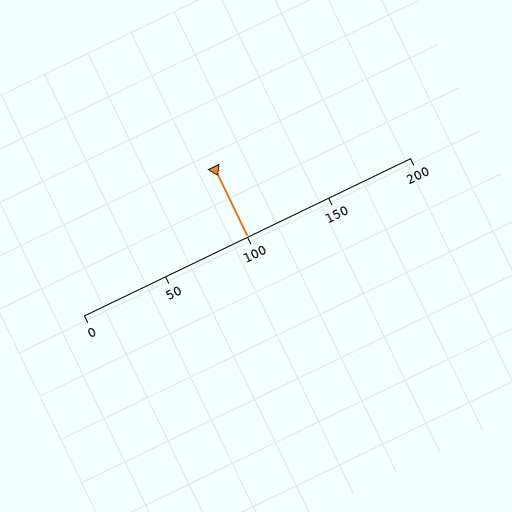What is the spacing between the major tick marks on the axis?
The major ticks are spaced 50 apart.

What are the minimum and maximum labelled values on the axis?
The axis runs from 0 to 200.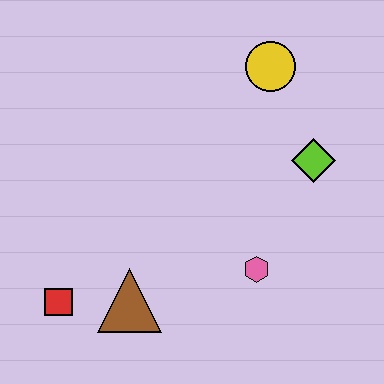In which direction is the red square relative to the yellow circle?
The red square is below the yellow circle.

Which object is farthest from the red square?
The yellow circle is farthest from the red square.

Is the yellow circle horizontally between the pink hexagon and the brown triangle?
No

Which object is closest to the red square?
The brown triangle is closest to the red square.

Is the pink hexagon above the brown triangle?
Yes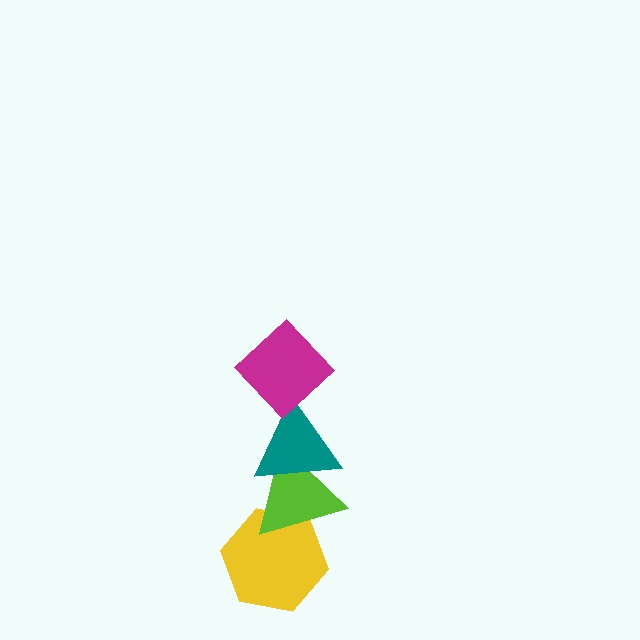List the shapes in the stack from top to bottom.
From top to bottom: the magenta diamond, the teal triangle, the lime triangle, the yellow hexagon.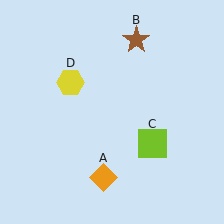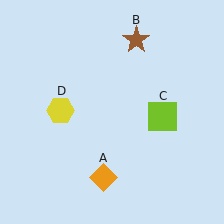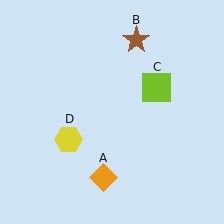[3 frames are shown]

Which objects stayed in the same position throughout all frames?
Orange diamond (object A) and brown star (object B) remained stationary.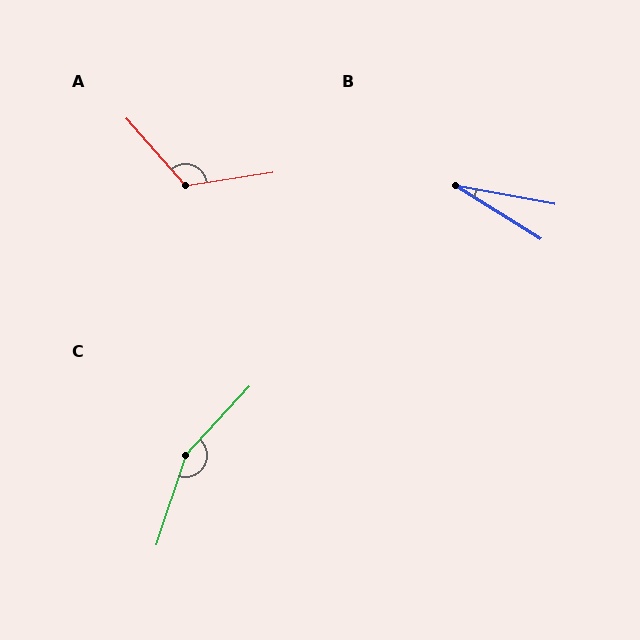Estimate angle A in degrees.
Approximately 123 degrees.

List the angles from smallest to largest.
B (22°), A (123°), C (155°).